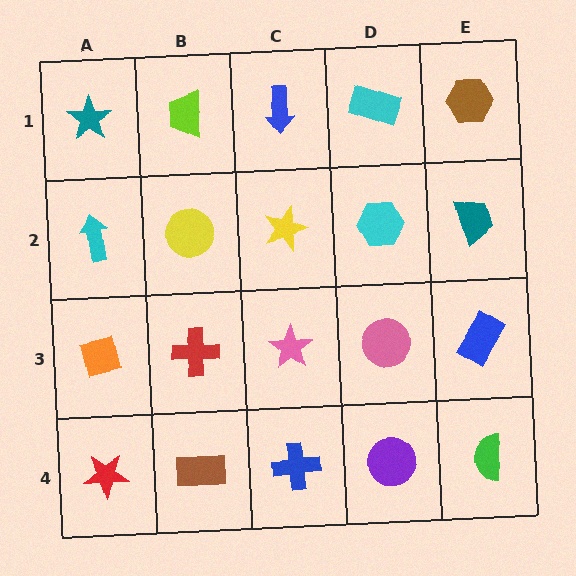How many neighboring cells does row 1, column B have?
3.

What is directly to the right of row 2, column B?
A yellow star.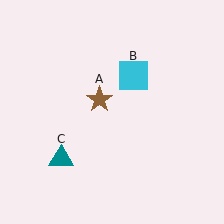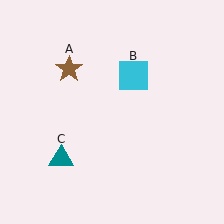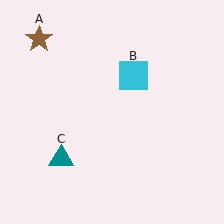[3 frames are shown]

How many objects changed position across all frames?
1 object changed position: brown star (object A).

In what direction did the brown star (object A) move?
The brown star (object A) moved up and to the left.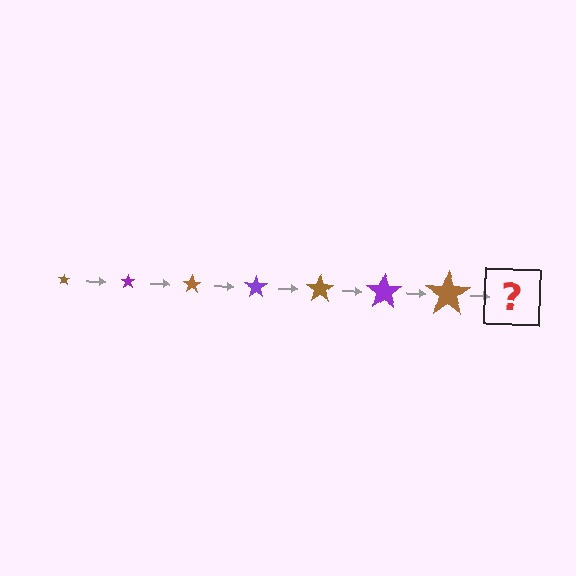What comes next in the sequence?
The next element should be a purple star, larger than the previous one.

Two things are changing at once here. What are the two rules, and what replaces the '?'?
The two rules are that the star grows larger each step and the color cycles through brown and purple. The '?' should be a purple star, larger than the previous one.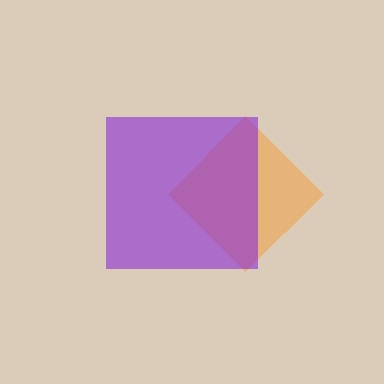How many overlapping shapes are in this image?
There are 2 overlapping shapes in the image.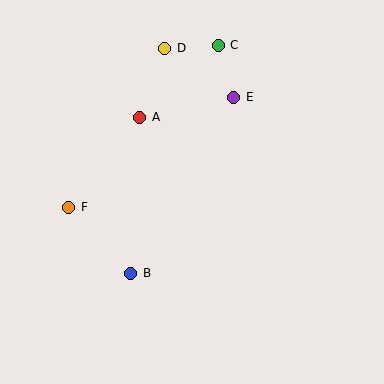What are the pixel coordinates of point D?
Point D is at (165, 48).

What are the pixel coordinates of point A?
Point A is at (140, 117).